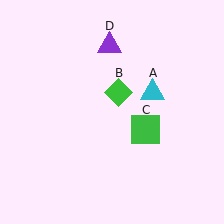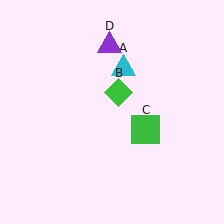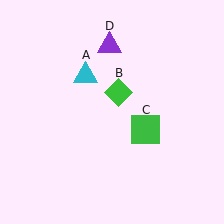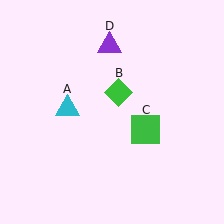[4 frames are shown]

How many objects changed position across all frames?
1 object changed position: cyan triangle (object A).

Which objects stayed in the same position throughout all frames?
Green diamond (object B) and green square (object C) and purple triangle (object D) remained stationary.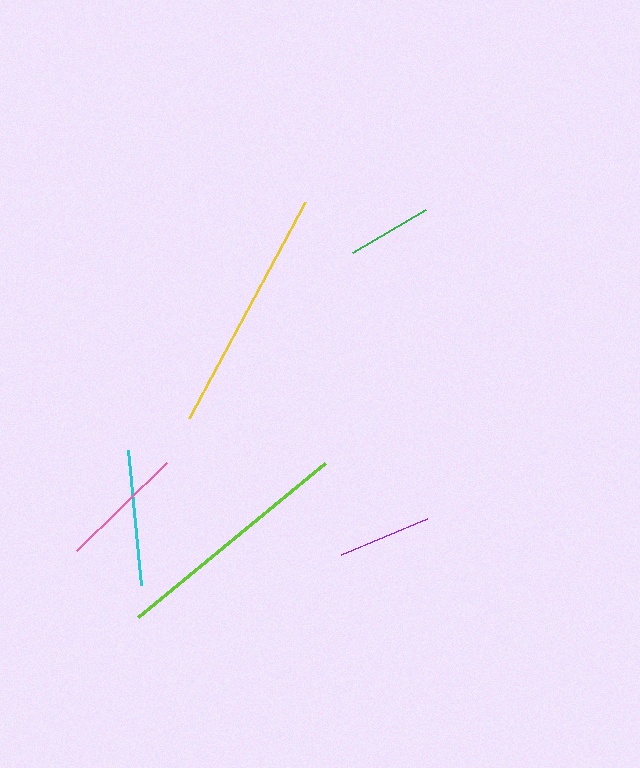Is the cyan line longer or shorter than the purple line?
The cyan line is longer than the purple line.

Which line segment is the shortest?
The green line is the shortest at approximately 85 pixels.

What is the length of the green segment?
The green segment is approximately 85 pixels long.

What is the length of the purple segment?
The purple segment is approximately 94 pixels long.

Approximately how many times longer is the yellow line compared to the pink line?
The yellow line is approximately 1.9 times the length of the pink line.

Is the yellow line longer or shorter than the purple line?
The yellow line is longer than the purple line.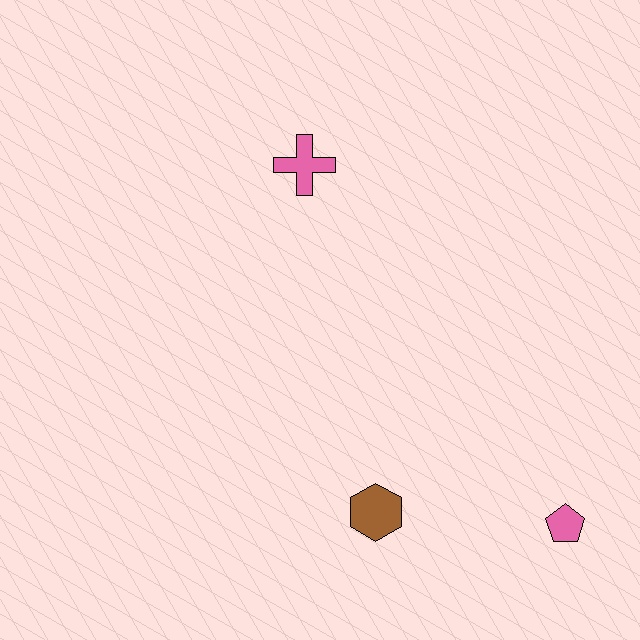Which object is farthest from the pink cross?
The pink pentagon is farthest from the pink cross.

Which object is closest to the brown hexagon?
The pink pentagon is closest to the brown hexagon.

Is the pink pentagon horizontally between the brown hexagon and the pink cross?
No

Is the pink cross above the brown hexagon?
Yes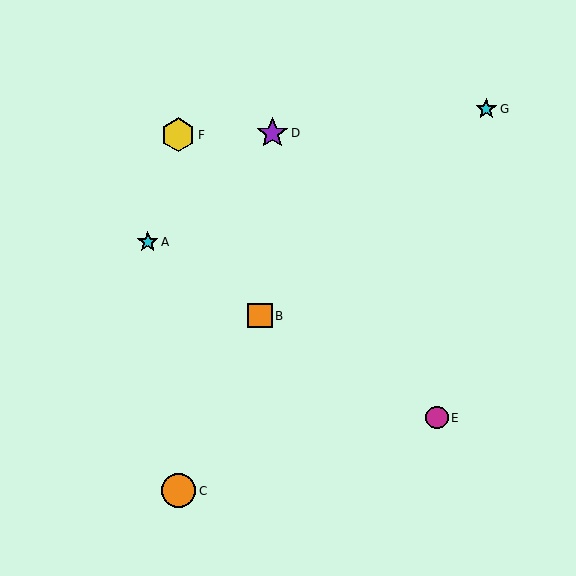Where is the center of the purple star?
The center of the purple star is at (272, 133).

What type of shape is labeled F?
Shape F is a yellow hexagon.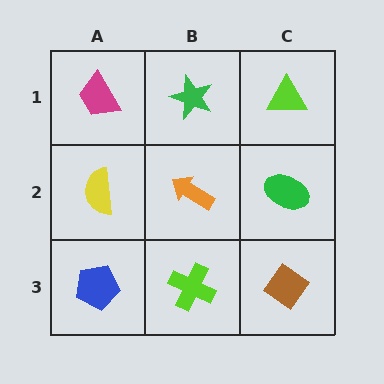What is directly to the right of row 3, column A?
A lime cross.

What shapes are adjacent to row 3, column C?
A green ellipse (row 2, column C), a lime cross (row 3, column B).